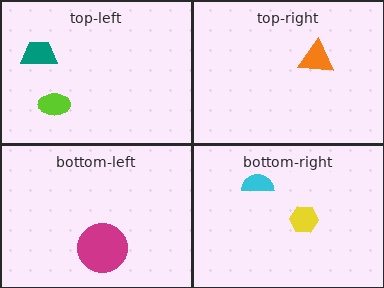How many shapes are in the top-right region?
1.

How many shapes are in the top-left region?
2.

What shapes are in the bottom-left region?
The magenta circle.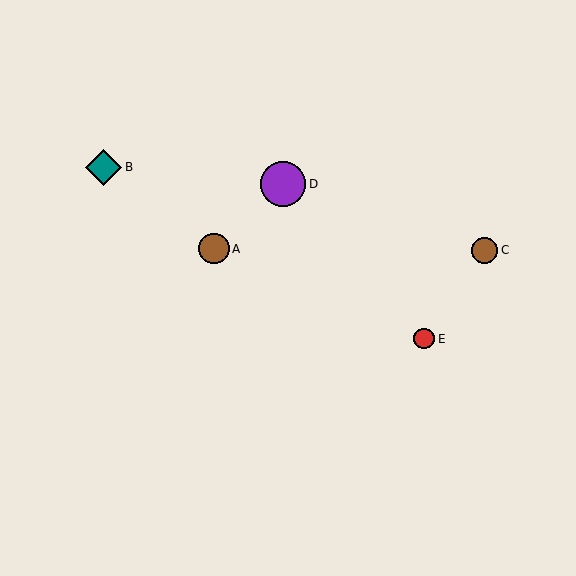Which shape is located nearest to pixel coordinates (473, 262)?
The brown circle (labeled C) at (485, 250) is nearest to that location.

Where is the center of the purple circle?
The center of the purple circle is at (283, 184).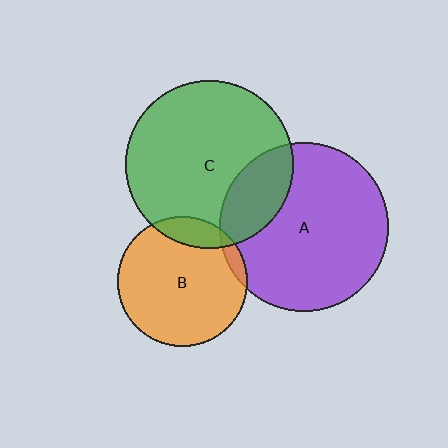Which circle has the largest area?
Circle A (purple).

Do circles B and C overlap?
Yes.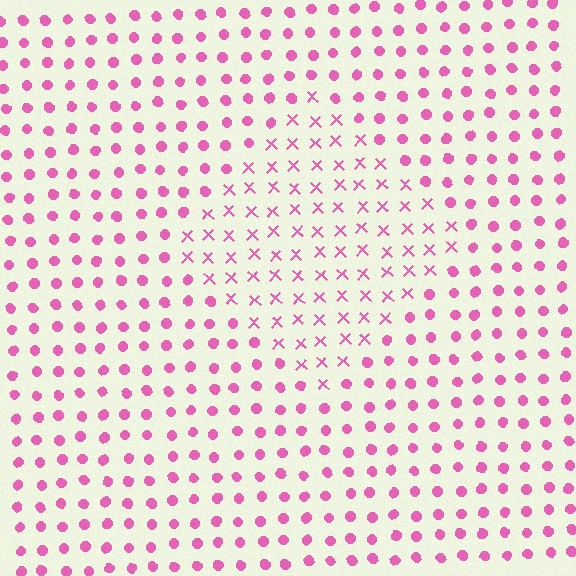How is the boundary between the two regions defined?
The boundary is defined by a change in element shape: X marks inside vs. circles outside. All elements share the same color and spacing.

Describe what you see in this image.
The image is filled with small pink elements arranged in a uniform grid. A diamond-shaped region contains X marks, while the surrounding area contains circles. The boundary is defined purely by the change in element shape.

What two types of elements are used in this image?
The image uses X marks inside the diamond region and circles outside it.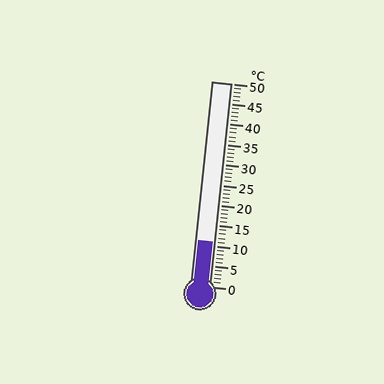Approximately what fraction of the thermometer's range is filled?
The thermometer is filled to approximately 20% of its range.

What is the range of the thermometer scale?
The thermometer scale ranges from 0°C to 50°C.